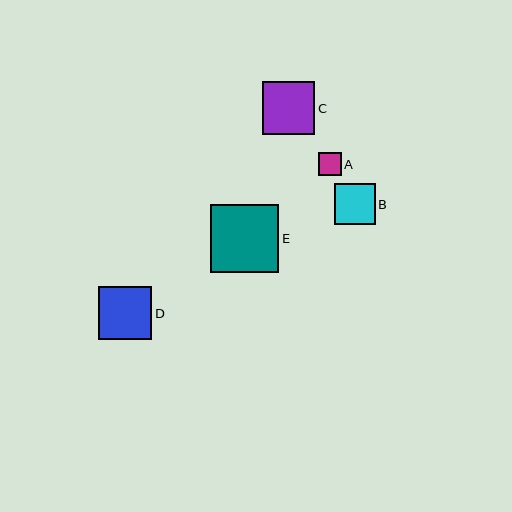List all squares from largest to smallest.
From largest to smallest: E, D, C, B, A.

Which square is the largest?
Square E is the largest with a size of approximately 68 pixels.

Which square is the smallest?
Square A is the smallest with a size of approximately 22 pixels.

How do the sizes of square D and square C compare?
Square D and square C are approximately the same size.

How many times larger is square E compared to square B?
Square E is approximately 1.7 times the size of square B.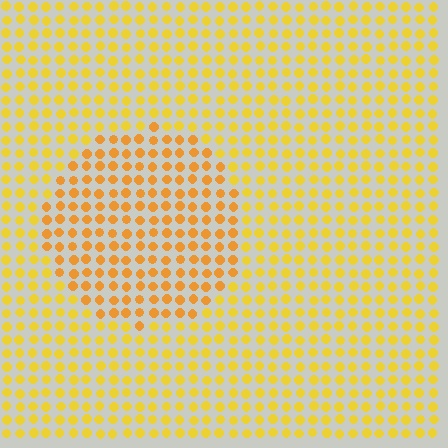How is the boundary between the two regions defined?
The boundary is defined purely by a slight shift in hue (about 19 degrees). Spacing, size, and orientation are identical on both sides.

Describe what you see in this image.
The image is filled with small yellow elements in a uniform arrangement. A circle-shaped region is visible where the elements are tinted to a slightly different hue, forming a subtle color boundary.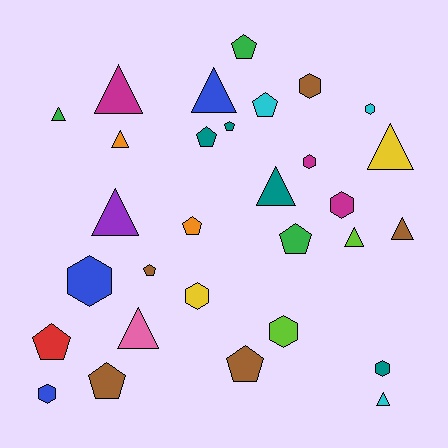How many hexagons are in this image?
There are 9 hexagons.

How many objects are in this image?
There are 30 objects.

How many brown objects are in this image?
There are 5 brown objects.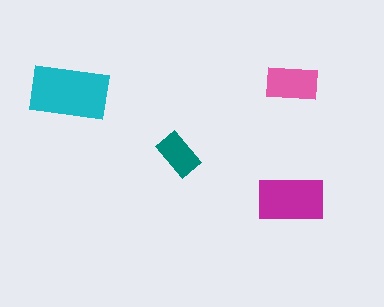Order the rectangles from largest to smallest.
the cyan one, the magenta one, the pink one, the teal one.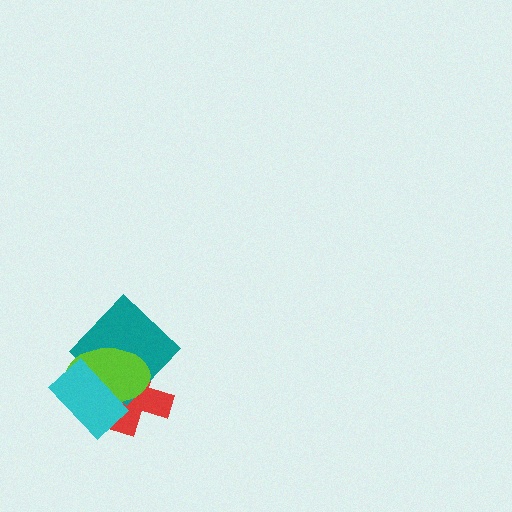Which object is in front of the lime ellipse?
The cyan rectangle is in front of the lime ellipse.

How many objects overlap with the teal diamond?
3 objects overlap with the teal diamond.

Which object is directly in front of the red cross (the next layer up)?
The teal diamond is directly in front of the red cross.